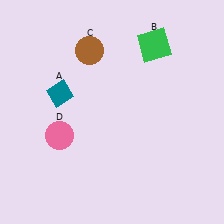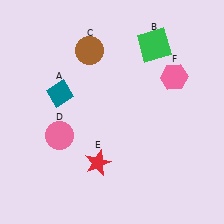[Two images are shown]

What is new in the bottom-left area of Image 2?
A red star (E) was added in the bottom-left area of Image 2.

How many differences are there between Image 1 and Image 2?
There are 2 differences between the two images.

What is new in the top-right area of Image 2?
A pink hexagon (F) was added in the top-right area of Image 2.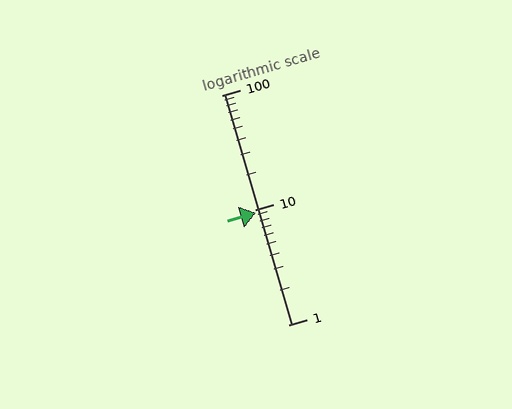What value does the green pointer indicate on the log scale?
The pointer indicates approximately 9.4.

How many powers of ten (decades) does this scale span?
The scale spans 2 decades, from 1 to 100.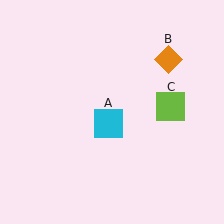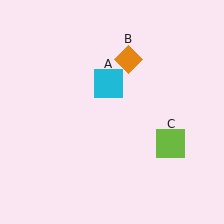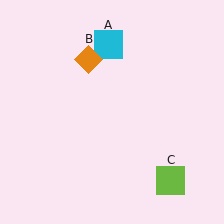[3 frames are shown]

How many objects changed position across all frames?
3 objects changed position: cyan square (object A), orange diamond (object B), lime square (object C).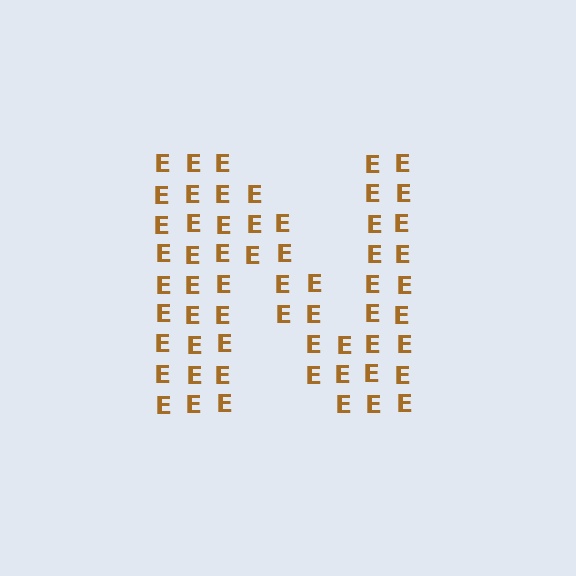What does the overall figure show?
The overall figure shows the letter N.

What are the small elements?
The small elements are letter E's.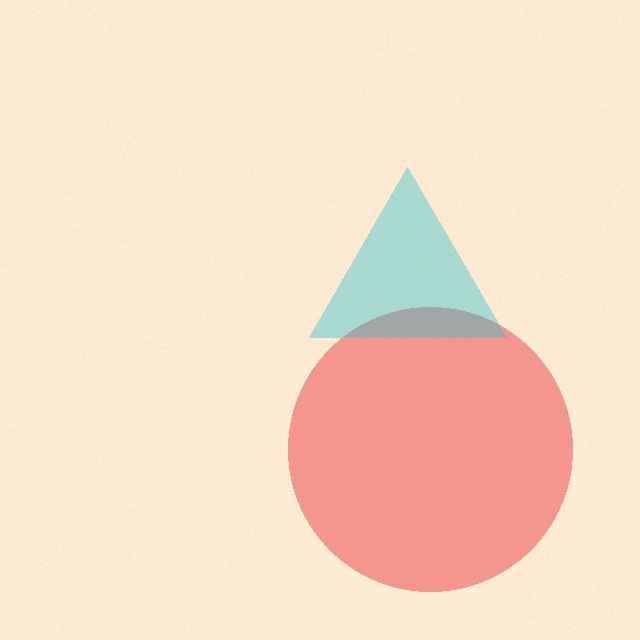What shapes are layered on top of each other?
The layered shapes are: a red circle, a cyan triangle.